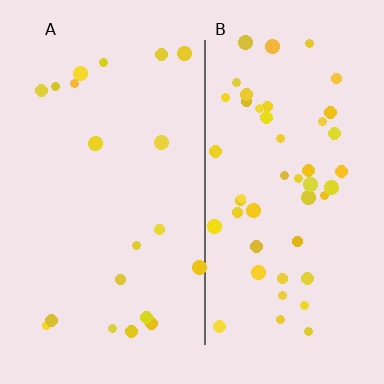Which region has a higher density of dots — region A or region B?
B (the right).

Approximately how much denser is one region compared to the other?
Approximately 2.5× — region B over region A.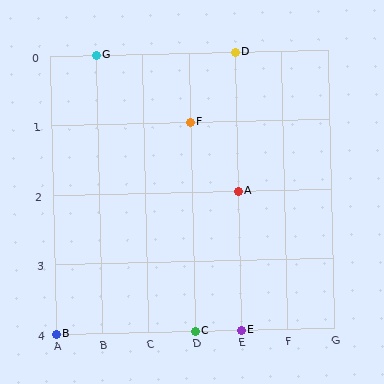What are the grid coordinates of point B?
Point B is at grid coordinates (A, 4).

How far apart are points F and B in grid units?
Points F and B are 3 columns and 3 rows apart (about 4.2 grid units diagonally).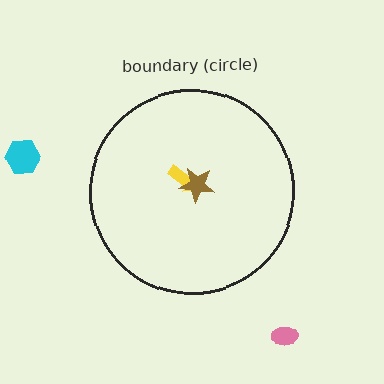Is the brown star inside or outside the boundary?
Inside.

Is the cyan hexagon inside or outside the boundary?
Outside.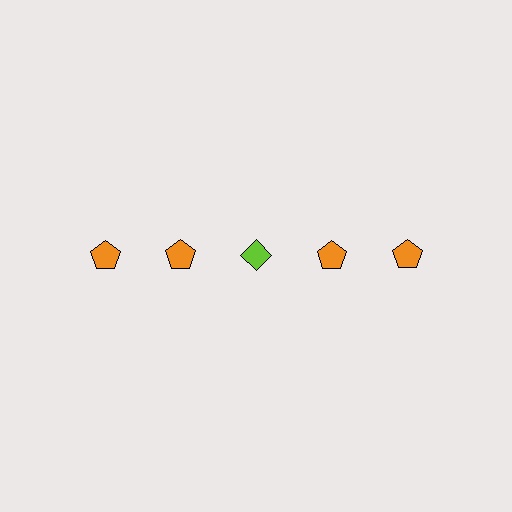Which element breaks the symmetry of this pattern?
The lime diamond in the top row, center column breaks the symmetry. All other shapes are orange pentagons.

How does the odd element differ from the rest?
It differs in both color (lime instead of orange) and shape (diamond instead of pentagon).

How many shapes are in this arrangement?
There are 5 shapes arranged in a grid pattern.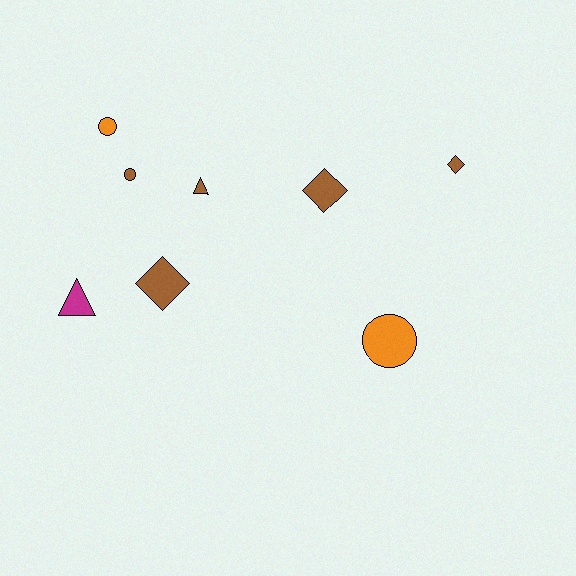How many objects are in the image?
There are 8 objects.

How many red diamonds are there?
There are no red diamonds.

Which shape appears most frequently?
Circle, with 3 objects.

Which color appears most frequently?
Brown, with 5 objects.